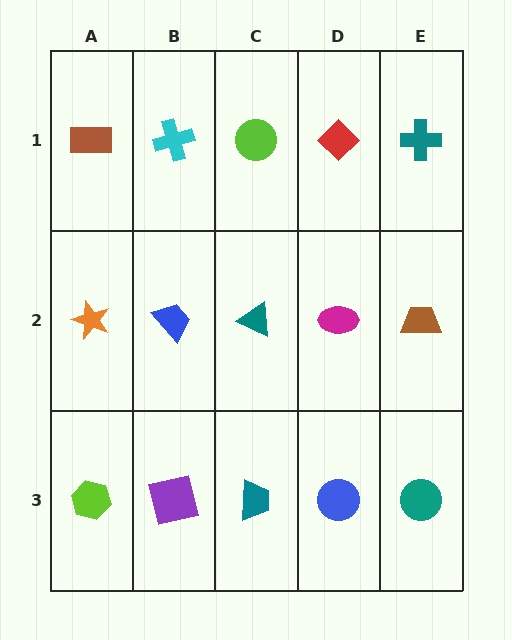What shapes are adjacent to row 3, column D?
A magenta ellipse (row 2, column D), a teal trapezoid (row 3, column C), a teal circle (row 3, column E).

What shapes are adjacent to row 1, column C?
A teal triangle (row 2, column C), a cyan cross (row 1, column B), a red diamond (row 1, column D).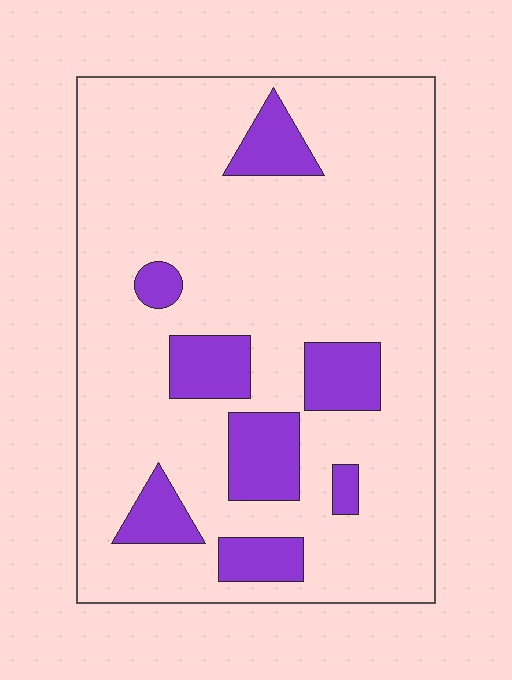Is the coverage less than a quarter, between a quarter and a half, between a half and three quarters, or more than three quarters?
Less than a quarter.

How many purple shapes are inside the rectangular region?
8.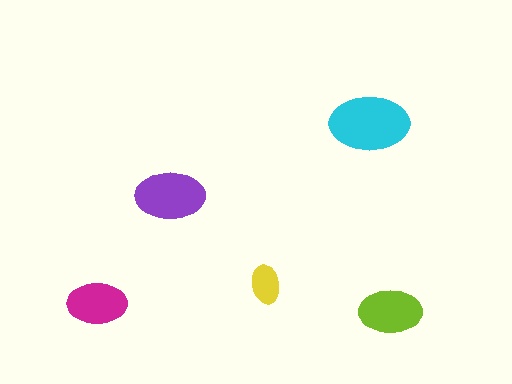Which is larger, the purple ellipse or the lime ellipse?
The purple one.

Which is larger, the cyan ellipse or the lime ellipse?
The cyan one.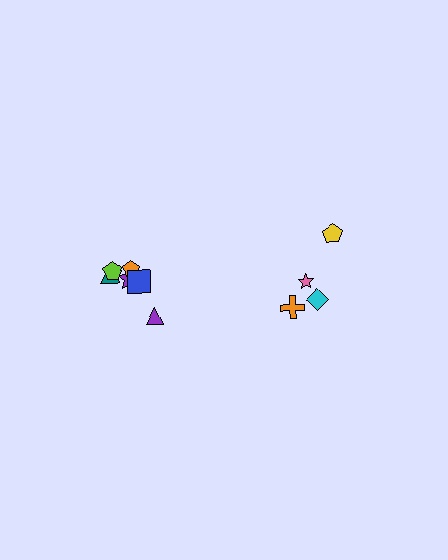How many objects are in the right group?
There are 4 objects.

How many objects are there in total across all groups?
There are 10 objects.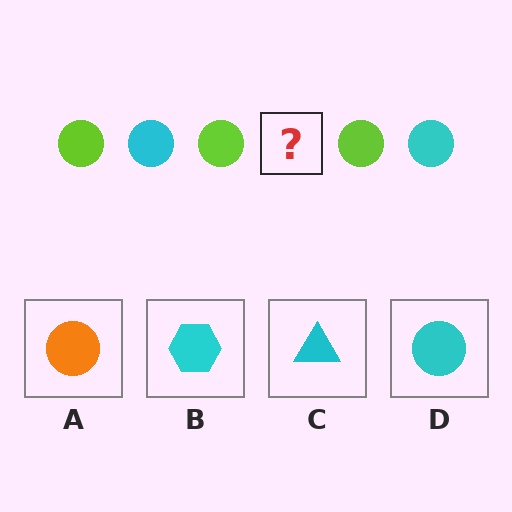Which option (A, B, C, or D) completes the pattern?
D.